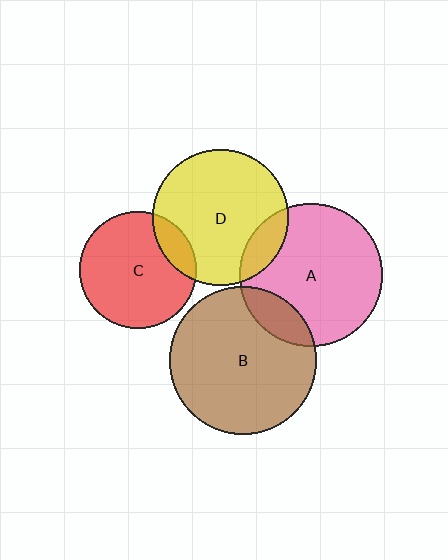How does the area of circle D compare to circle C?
Approximately 1.4 times.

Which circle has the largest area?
Circle B (brown).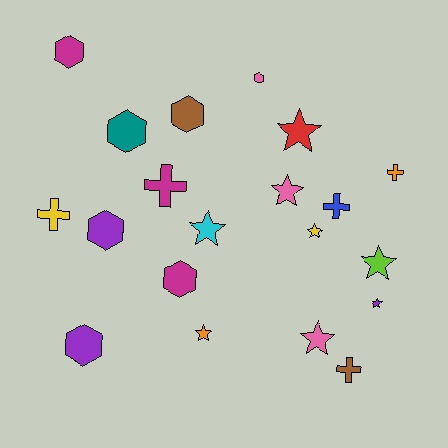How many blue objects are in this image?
There is 1 blue object.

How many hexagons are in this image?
There are 7 hexagons.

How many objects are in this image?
There are 20 objects.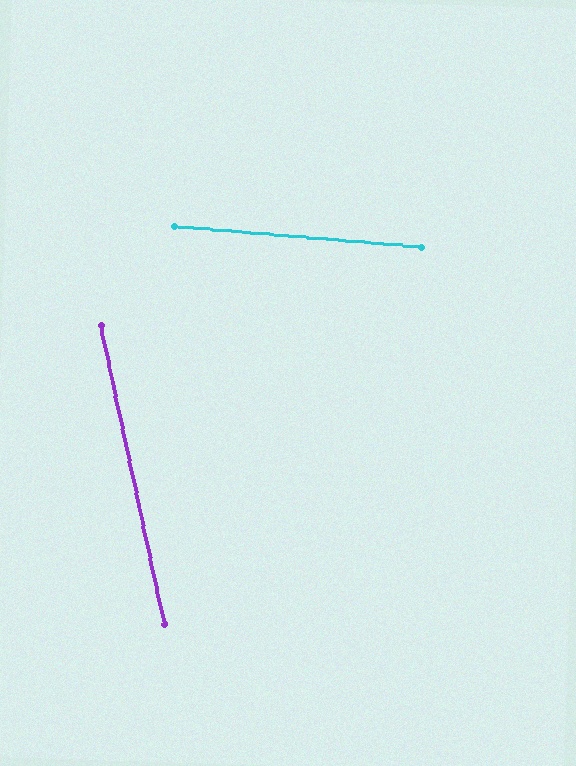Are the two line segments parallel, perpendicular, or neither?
Neither parallel nor perpendicular — they differ by about 73°.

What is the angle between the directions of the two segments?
Approximately 73 degrees.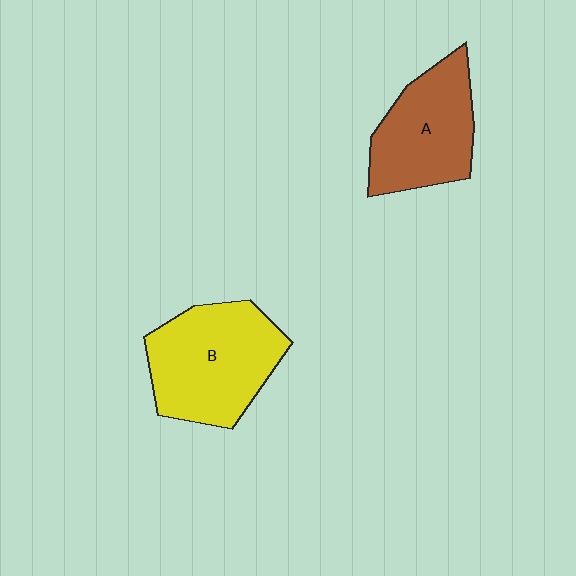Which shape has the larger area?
Shape B (yellow).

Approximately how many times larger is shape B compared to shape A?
Approximately 1.2 times.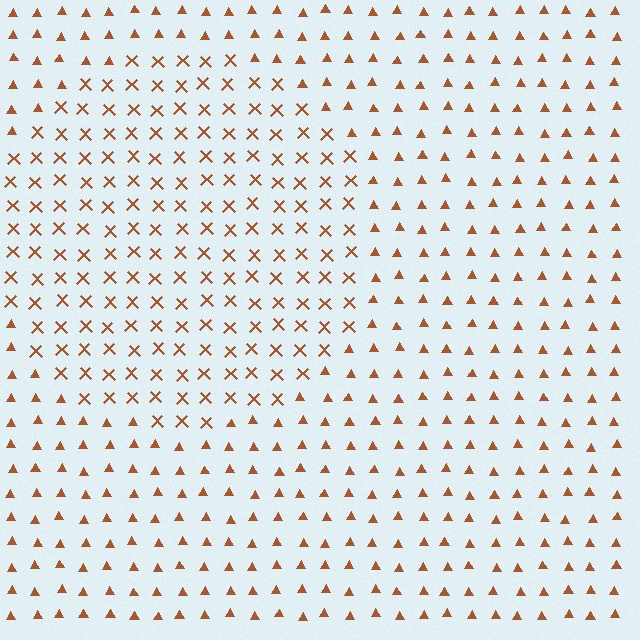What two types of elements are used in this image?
The image uses X marks inside the circle region and triangles outside it.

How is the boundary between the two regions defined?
The boundary is defined by a change in element shape: X marks inside vs. triangles outside. All elements share the same color and spacing.